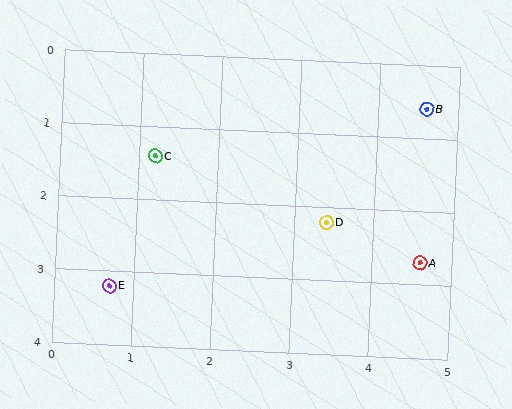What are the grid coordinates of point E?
Point E is at approximately (0.7, 3.2).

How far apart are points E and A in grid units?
Points E and A are about 3.9 grid units apart.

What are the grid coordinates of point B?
Point B is at approximately (4.6, 0.6).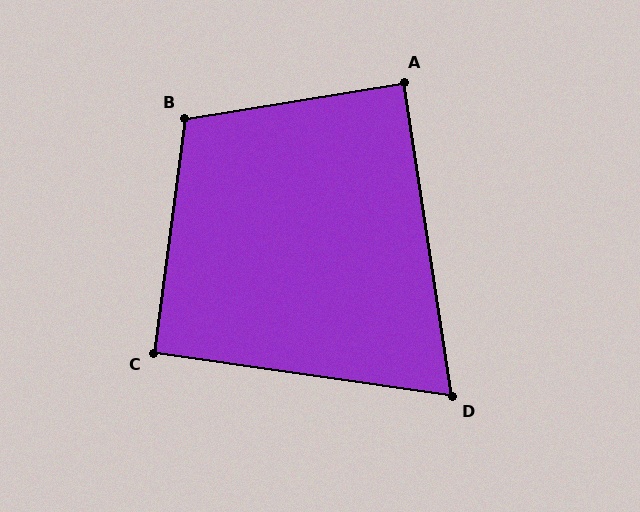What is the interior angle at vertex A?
Approximately 89 degrees (approximately right).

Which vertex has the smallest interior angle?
D, at approximately 73 degrees.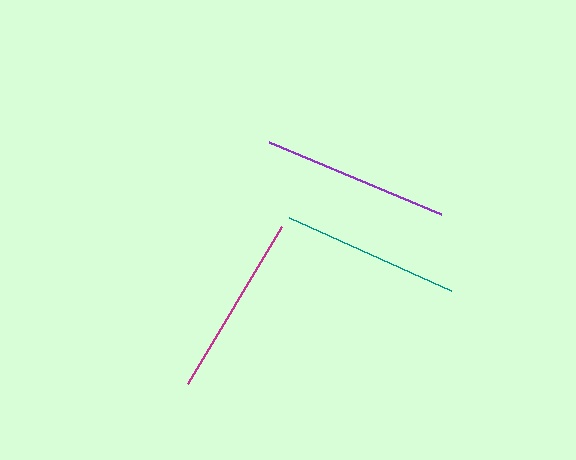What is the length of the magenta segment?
The magenta segment is approximately 183 pixels long.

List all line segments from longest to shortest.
From longest to shortest: purple, magenta, teal.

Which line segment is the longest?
The purple line is the longest at approximately 186 pixels.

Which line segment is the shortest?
The teal line is the shortest at approximately 178 pixels.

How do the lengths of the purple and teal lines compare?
The purple and teal lines are approximately the same length.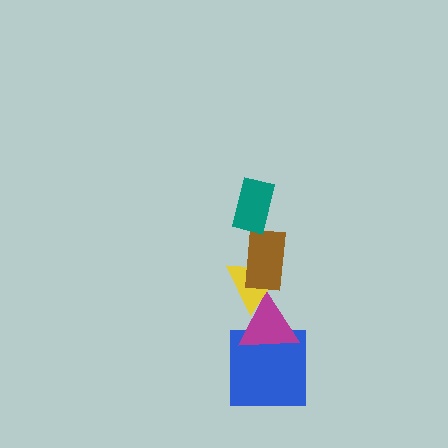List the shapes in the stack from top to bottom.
From top to bottom: the teal rectangle, the brown rectangle, the yellow triangle, the magenta triangle, the blue square.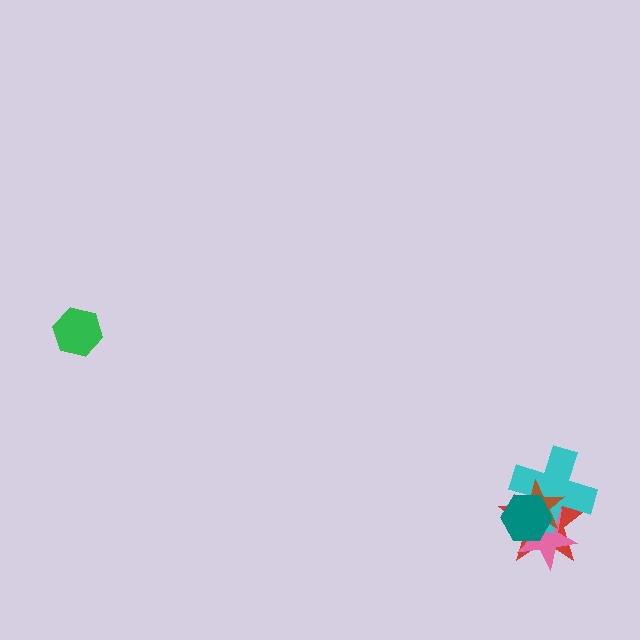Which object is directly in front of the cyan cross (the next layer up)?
The brown star is directly in front of the cyan cross.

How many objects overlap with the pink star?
4 objects overlap with the pink star.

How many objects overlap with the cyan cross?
4 objects overlap with the cyan cross.